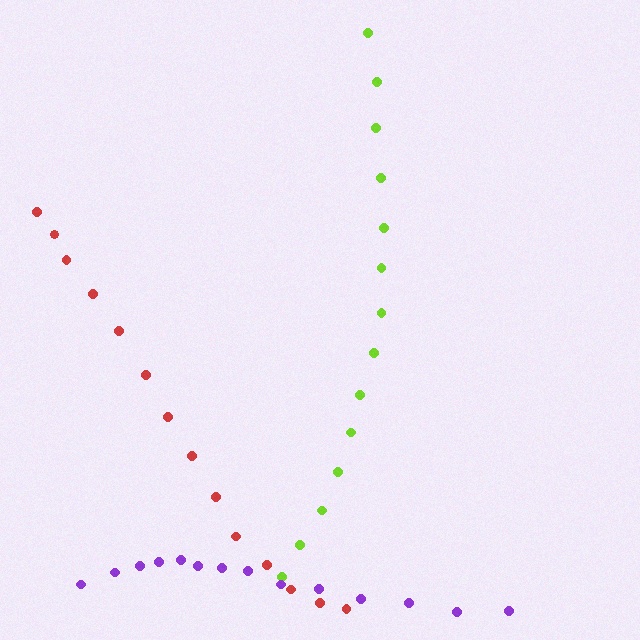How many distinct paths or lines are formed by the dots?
There are 3 distinct paths.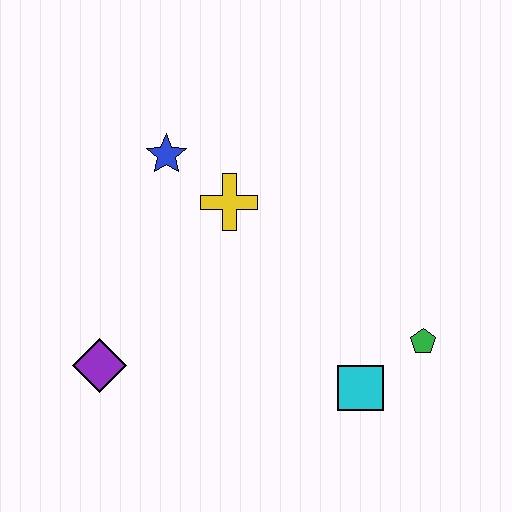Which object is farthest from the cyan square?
The blue star is farthest from the cyan square.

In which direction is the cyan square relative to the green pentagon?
The cyan square is to the left of the green pentagon.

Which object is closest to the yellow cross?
The blue star is closest to the yellow cross.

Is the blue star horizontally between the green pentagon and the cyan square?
No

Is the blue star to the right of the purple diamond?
Yes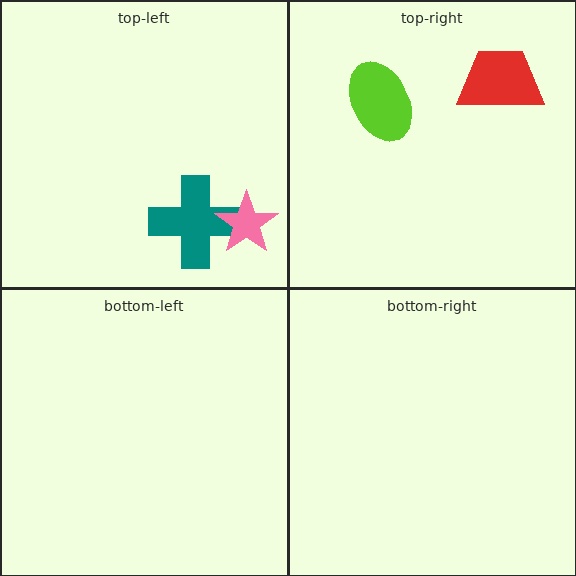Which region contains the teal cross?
The top-left region.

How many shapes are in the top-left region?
2.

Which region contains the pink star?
The top-left region.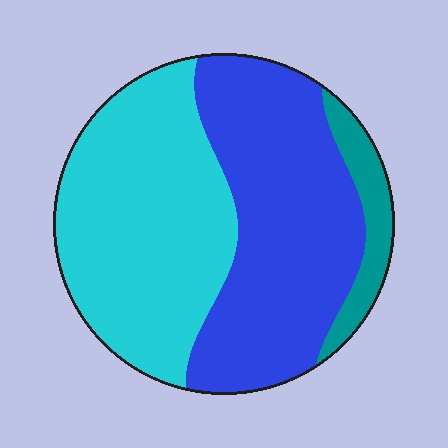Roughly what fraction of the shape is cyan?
Cyan covers about 45% of the shape.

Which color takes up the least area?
Teal, at roughly 10%.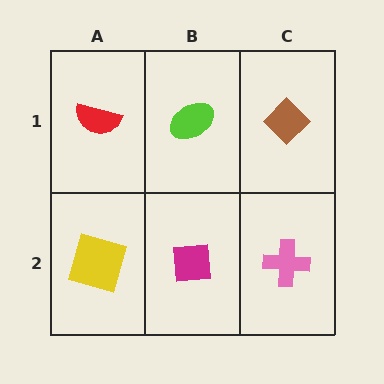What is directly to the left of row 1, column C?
A lime ellipse.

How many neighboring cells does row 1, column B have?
3.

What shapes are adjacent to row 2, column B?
A lime ellipse (row 1, column B), a yellow square (row 2, column A), a pink cross (row 2, column C).